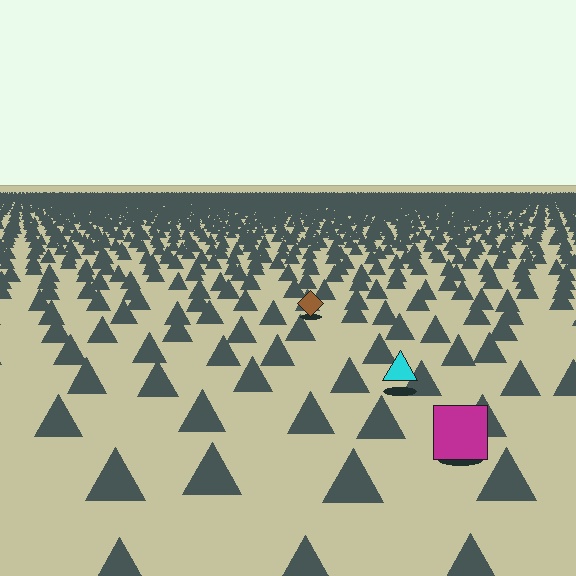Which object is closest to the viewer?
The magenta square is closest. The texture marks near it are larger and more spread out.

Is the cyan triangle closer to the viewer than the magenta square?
No. The magenta square is closer — you can tell from the texture gradient: the ground texture is coarser near it.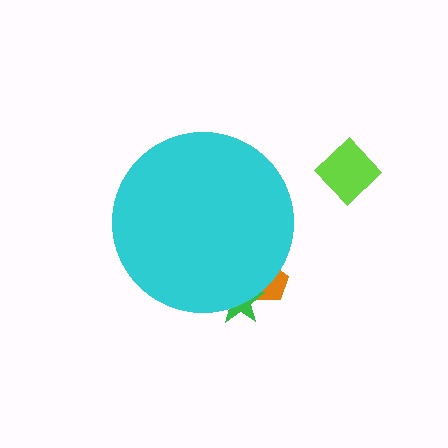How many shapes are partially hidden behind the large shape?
2 shapes are partially hidden.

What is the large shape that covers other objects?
A cyan circle.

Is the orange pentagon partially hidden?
Yes, the orange pentagon is partially hidden behind the cyan circle.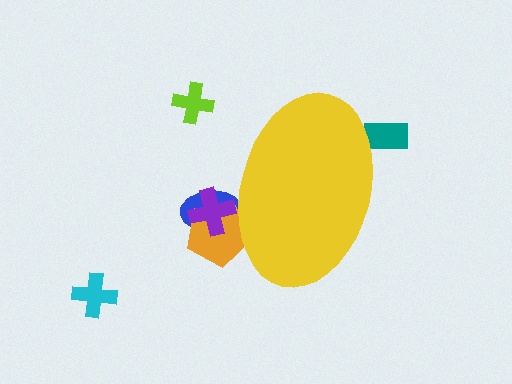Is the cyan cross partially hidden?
No, the cyan cross is fully visible.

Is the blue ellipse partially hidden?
Yes, the blue ellipse is partially hidden behind the yellow ellipse.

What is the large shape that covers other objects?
A yellow ellipse.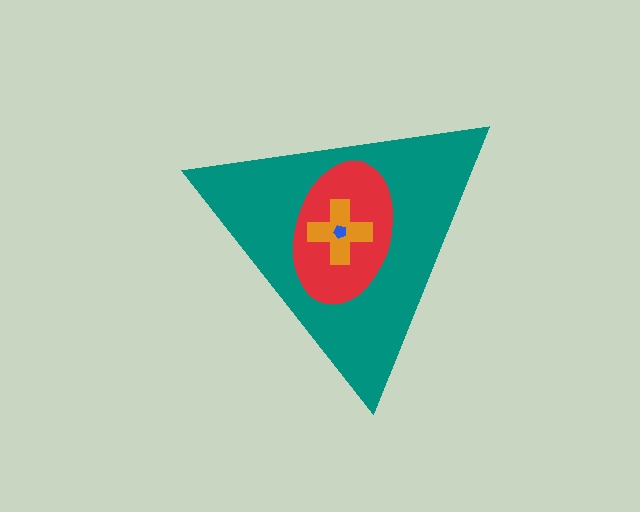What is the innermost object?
The blue pentagon.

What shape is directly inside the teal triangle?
The red ellipse.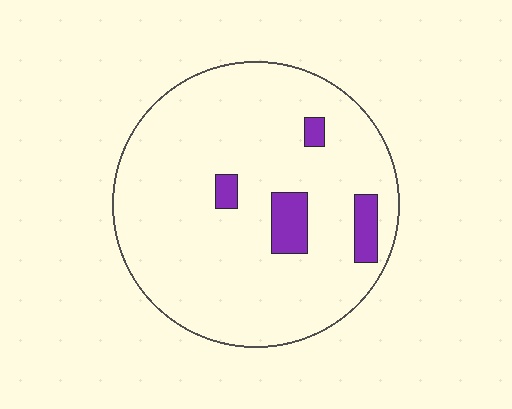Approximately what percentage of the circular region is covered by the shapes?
Approximately 10%.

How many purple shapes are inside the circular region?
4.